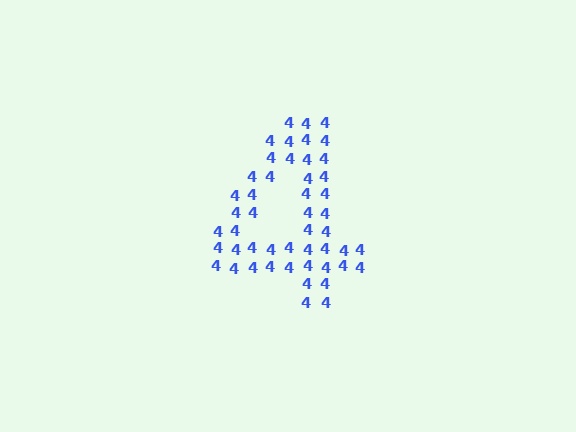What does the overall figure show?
The overall figure shows the digit 4.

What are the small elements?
The small elements are digit 4's.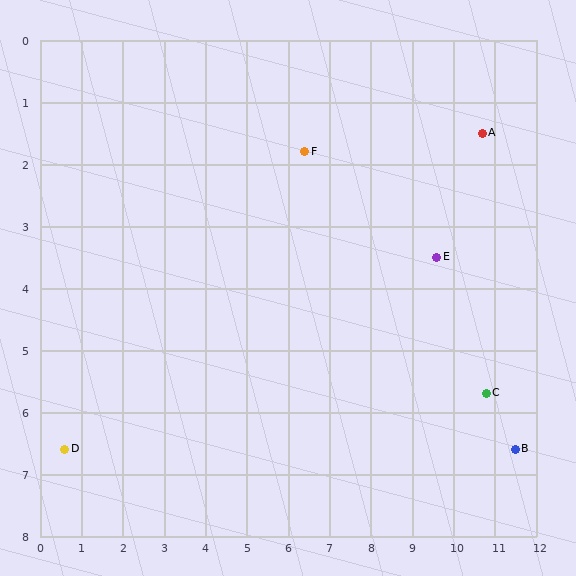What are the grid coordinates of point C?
Point C is at approximately (10.8, 5.7).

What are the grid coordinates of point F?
Point F is at approximately (6.4, 1.8).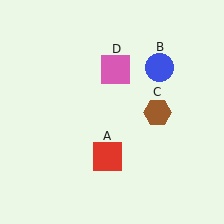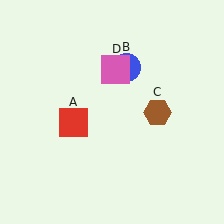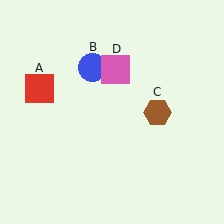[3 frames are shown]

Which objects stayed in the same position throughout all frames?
Brown hexagon (object C) and pink square (object D) remained stationary.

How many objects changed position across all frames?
2 objects changed position: red square (object A), blue circle (object B).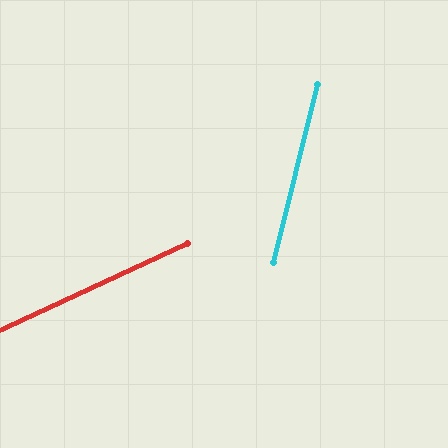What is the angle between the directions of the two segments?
Approximately 51 degrees.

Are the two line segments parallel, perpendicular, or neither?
Neither parallel nor perpendicular — they differ by about 51°.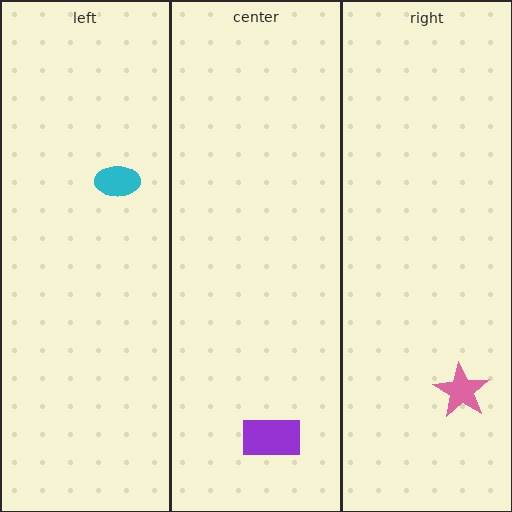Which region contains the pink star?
The right region.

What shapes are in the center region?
The purple rectangle.